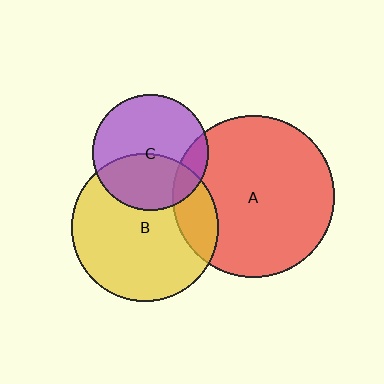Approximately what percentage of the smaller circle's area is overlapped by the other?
Approximately 20%.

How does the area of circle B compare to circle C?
Approximately 1.6 times.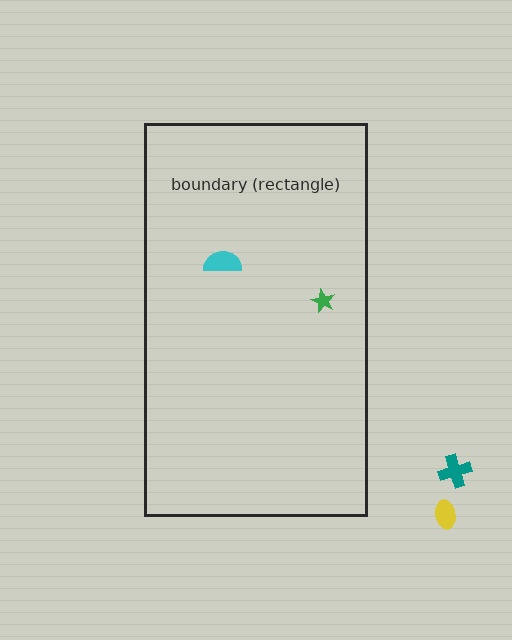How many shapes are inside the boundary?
2 inside, 2 outside.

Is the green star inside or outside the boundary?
Inside.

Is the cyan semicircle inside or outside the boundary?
Inside.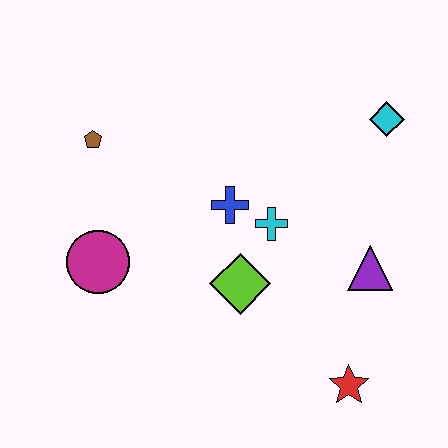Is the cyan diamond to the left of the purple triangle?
No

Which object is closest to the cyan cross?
The blue cross is closest to the cyan cross.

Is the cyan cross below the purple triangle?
No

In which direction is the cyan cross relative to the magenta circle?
The cyan cross is to the right of the magenta circle.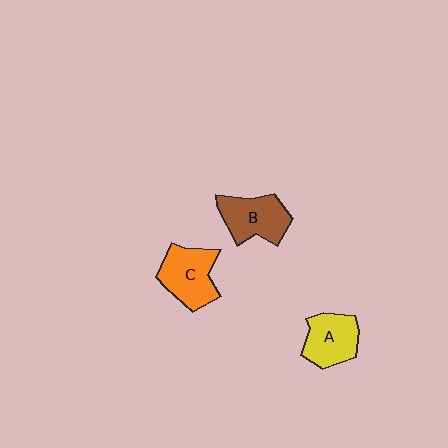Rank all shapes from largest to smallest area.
From largest to smallest: C (orange), B (brown), A (yellow).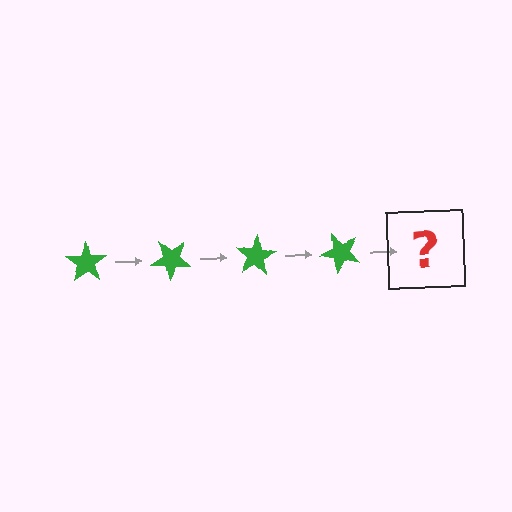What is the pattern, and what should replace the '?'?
The pattern is that the star rotates 40 degrees each step. The '?' should be a green star rotated 160 degrees.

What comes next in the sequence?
The next element should be a green star rotated 160 degrees.